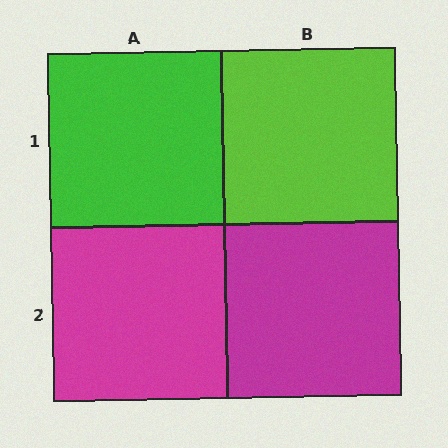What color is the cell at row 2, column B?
Magenta.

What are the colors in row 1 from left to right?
Green, lime.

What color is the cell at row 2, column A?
Magenta.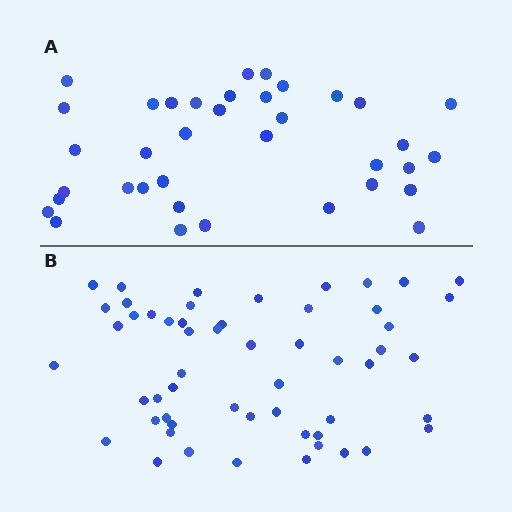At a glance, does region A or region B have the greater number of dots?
Region B (the bottom region) has more dots.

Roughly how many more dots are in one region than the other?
Region B has approximately 20 more dots than region A.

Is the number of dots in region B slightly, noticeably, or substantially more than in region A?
Region B has substantially more. The ratio is roughly 1.5 to 1.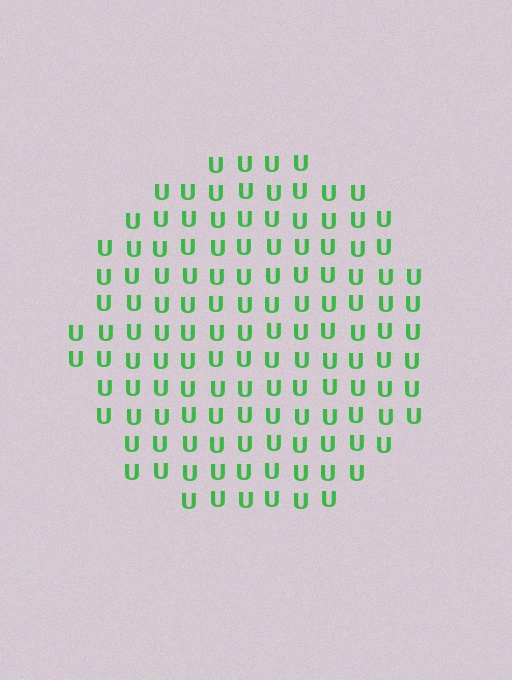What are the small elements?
The small elements are letter U's.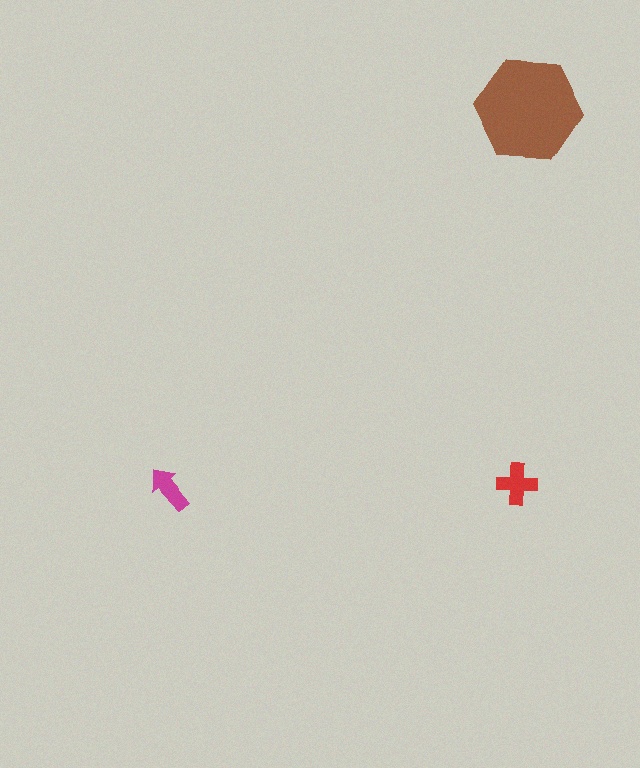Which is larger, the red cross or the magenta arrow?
The red cross.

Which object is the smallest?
The magenta arrow.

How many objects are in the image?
There are 3 objects in the image.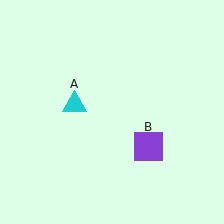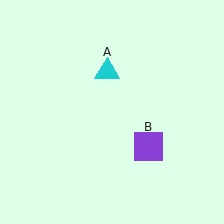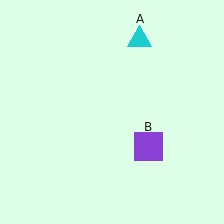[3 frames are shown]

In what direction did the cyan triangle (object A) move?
The cyan triangle (object A) moved up and to the right.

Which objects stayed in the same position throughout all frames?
Purple square (object B) remained stationary.